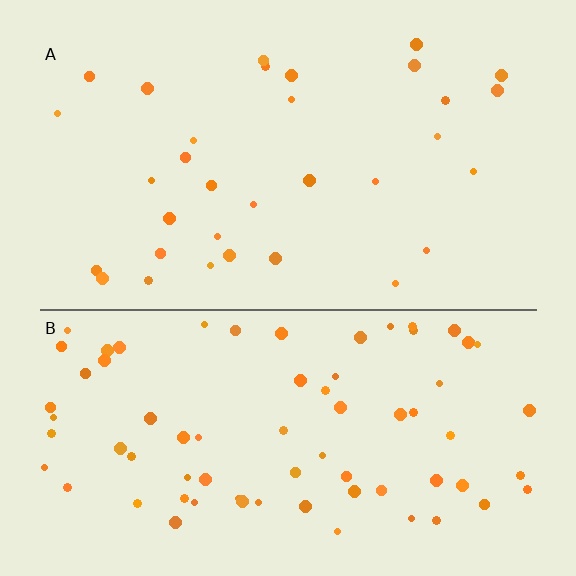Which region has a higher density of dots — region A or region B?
B (the bottom).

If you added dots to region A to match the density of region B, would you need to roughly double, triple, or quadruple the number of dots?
Approximately double.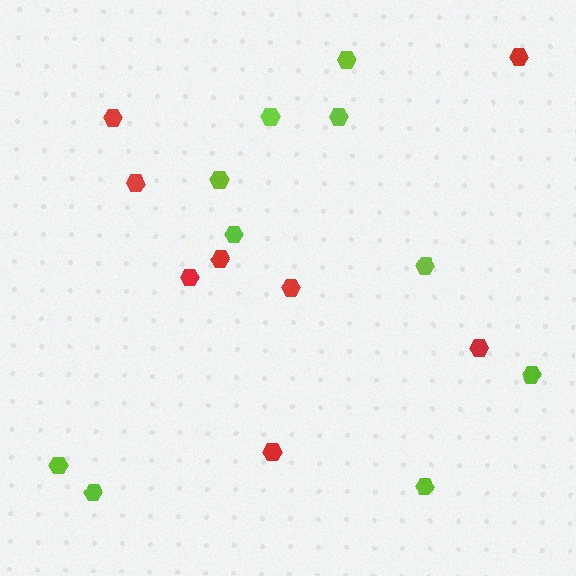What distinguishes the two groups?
There are 2 groups: one group of lime hexagons (10) and one group of red hexagons (8).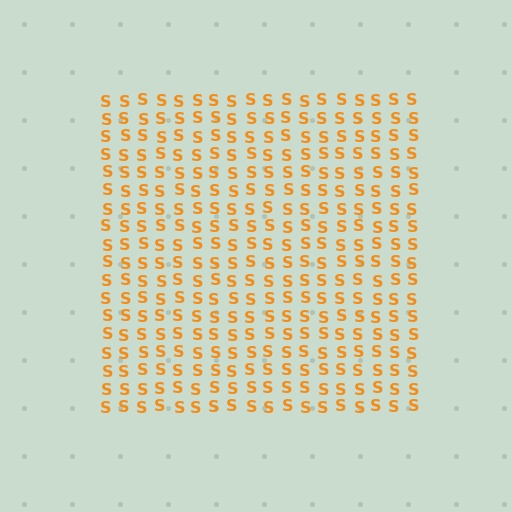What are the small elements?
The small elements are letter S's.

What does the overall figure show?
The overall figure shows a square.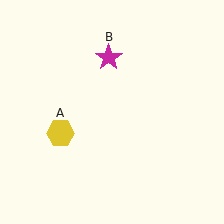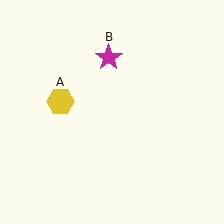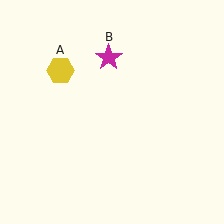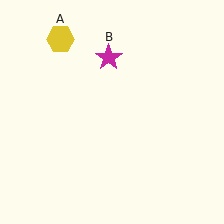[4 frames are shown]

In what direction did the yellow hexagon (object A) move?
The yellow hexagon (object A) moved up.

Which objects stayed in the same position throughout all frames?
Magenta star (object B) remained stationary.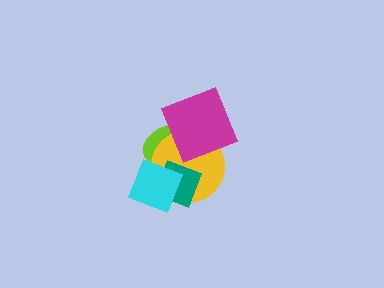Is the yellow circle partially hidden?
Yes, it is partially covered by another shape.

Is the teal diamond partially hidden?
Yes, it is partially covered by another shape.